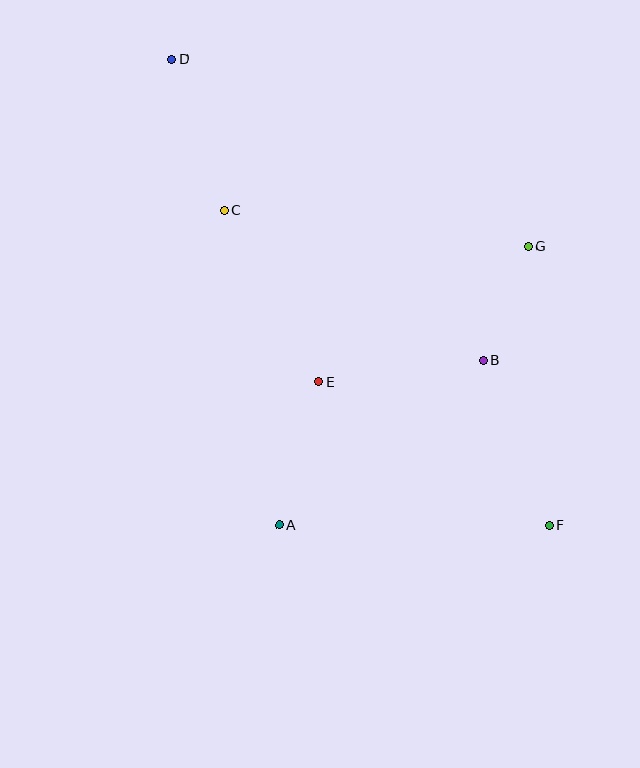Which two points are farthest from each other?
Points D and F are farthest from each other.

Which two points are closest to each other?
Points B and G are closest to each other.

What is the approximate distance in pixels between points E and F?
The distance between E and F is approximately 272 pixels.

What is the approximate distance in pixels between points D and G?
The distance between D and G is approximately 403 pixels.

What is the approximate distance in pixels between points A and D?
The distance between A and D is approximately 479 pixels.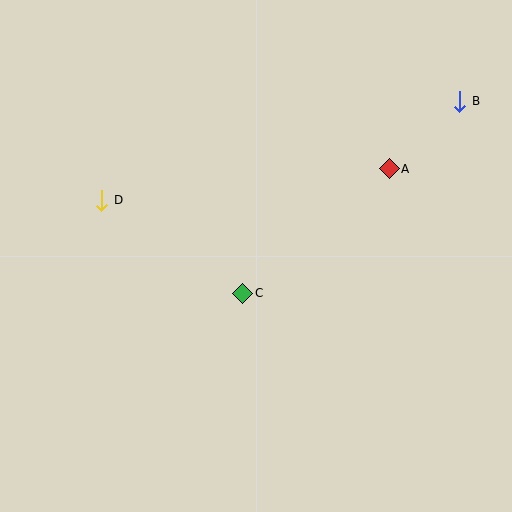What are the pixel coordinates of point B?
Point B is at (460, 101).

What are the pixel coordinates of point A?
Point A is at (389, 169).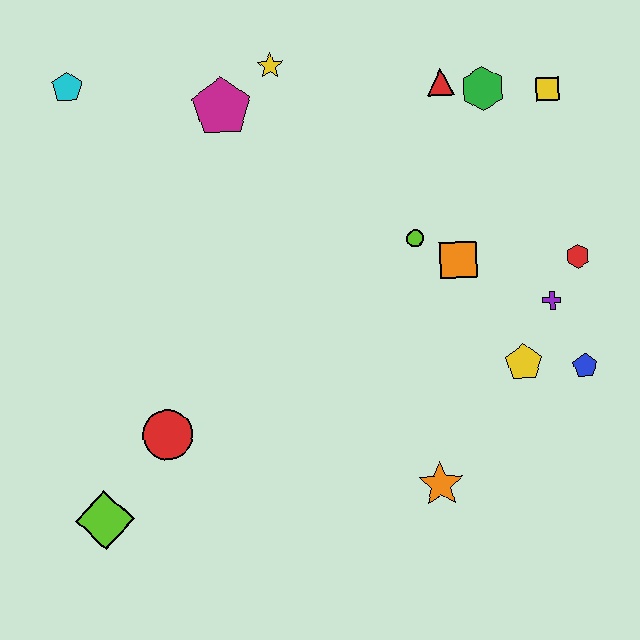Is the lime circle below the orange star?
No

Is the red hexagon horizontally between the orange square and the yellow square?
No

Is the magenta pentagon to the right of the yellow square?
No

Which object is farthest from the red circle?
The yellow square is farthest from the red circle.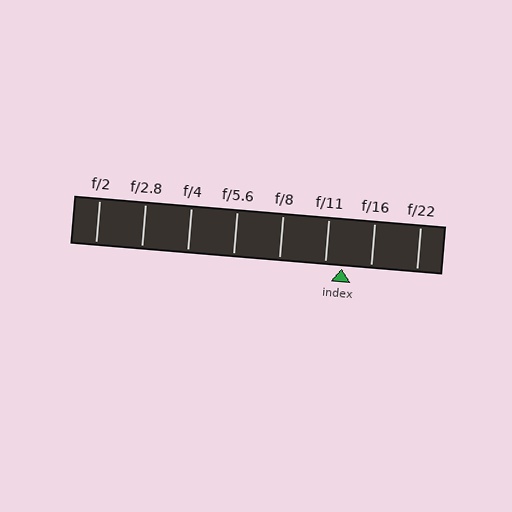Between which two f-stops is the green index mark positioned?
The index mark is between f/11 and f/16.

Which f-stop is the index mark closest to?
The index mark is closest to f/11.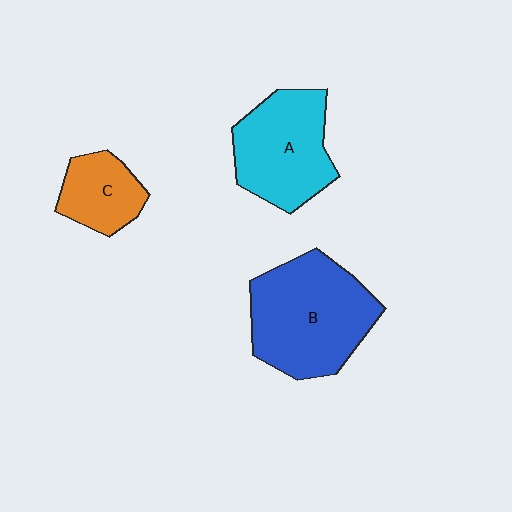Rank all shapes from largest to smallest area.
From largest to smallest: B (blue), A (cyan), C (orange).